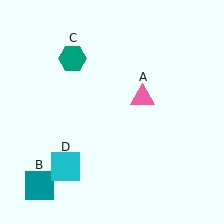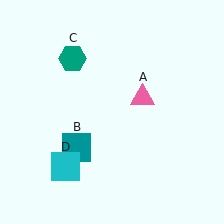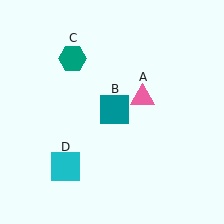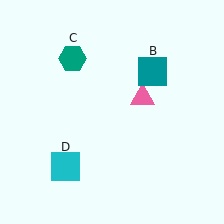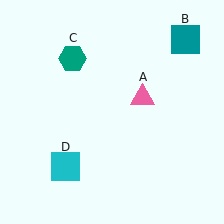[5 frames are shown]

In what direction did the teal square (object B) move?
The teal square (object B) moved up and to the right.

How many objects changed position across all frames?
1 object changed position: teal square (object B).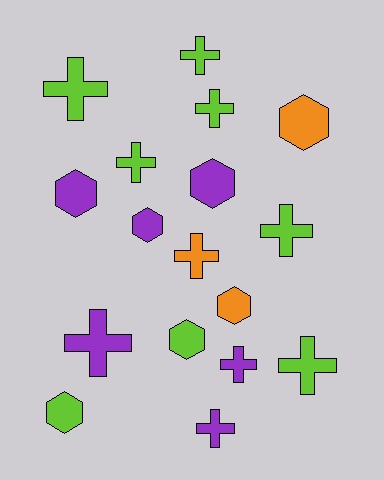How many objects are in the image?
There are 17 objects.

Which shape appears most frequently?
Cross, with 10 objects.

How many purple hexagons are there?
There are 3 purple hexagons.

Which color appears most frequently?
Lime, with 8 objects.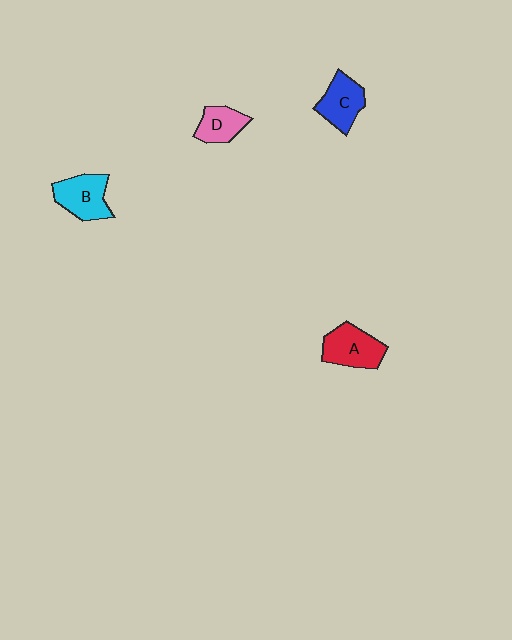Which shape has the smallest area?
Shape D (pink).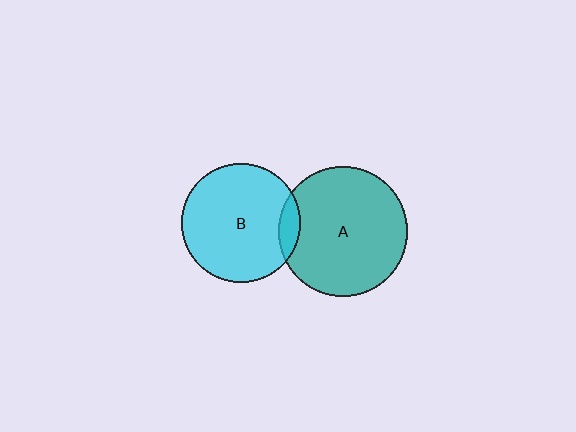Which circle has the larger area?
Circle A (teal).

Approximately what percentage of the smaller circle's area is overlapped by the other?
Approximately 10%.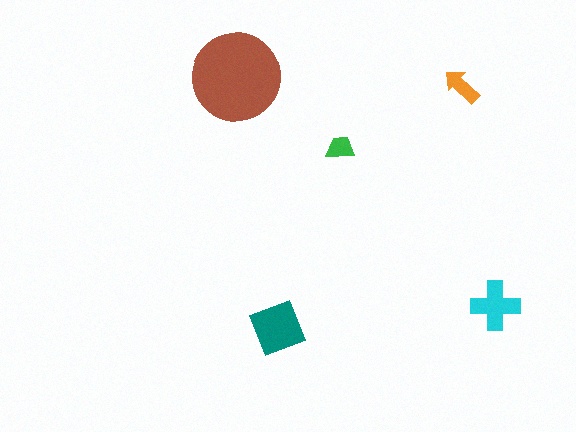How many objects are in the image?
There are 5 objects in the image.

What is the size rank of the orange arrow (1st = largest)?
4th.